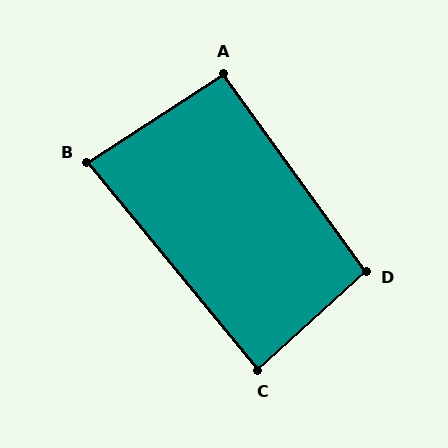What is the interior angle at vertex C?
Approximately 87 degrees (approximately right).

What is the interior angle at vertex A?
Approximately 93 degrees (approximately right).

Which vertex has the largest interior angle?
D, at approximately 96 degrees.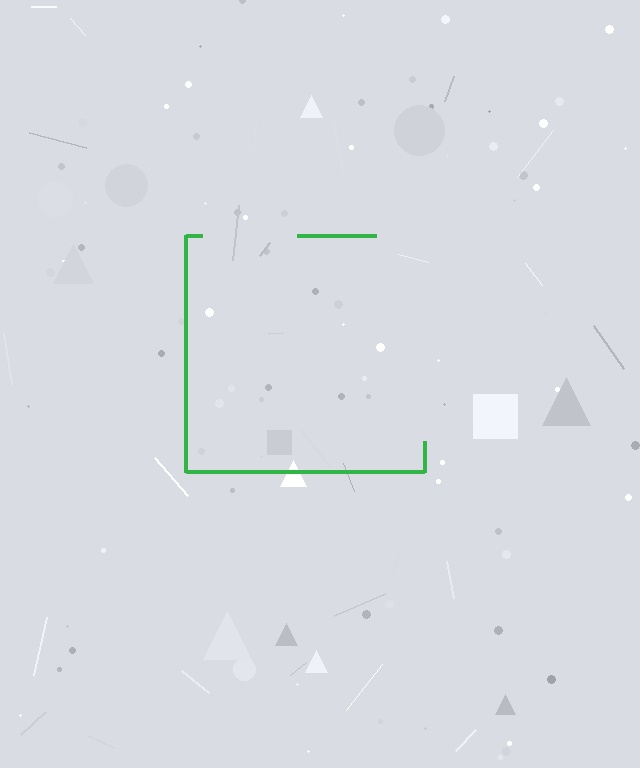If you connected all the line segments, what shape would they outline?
They would outline a square.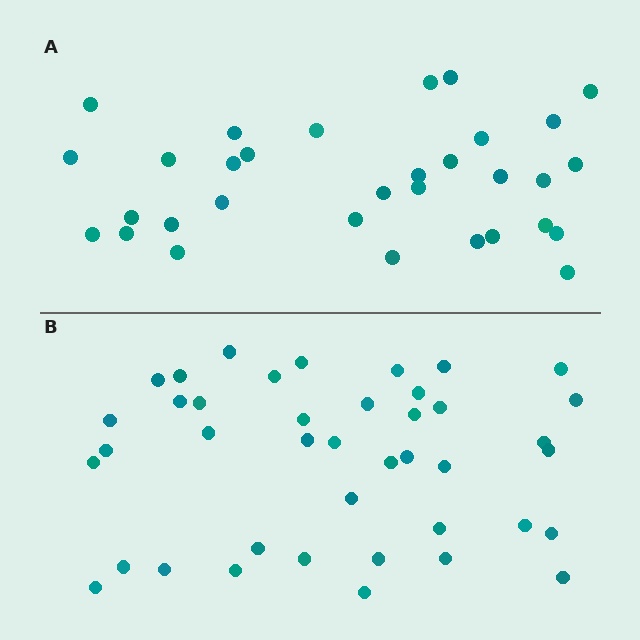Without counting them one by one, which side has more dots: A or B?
Region B (the bottom region) has more dots.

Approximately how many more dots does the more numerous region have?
Region B has roughly 8 or so more dots than region A.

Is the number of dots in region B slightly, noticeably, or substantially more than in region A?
Region B has noticeably more, but not dramatically so. The ratio is roughly 1.3 to 1.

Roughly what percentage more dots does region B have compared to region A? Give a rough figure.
About 30% more.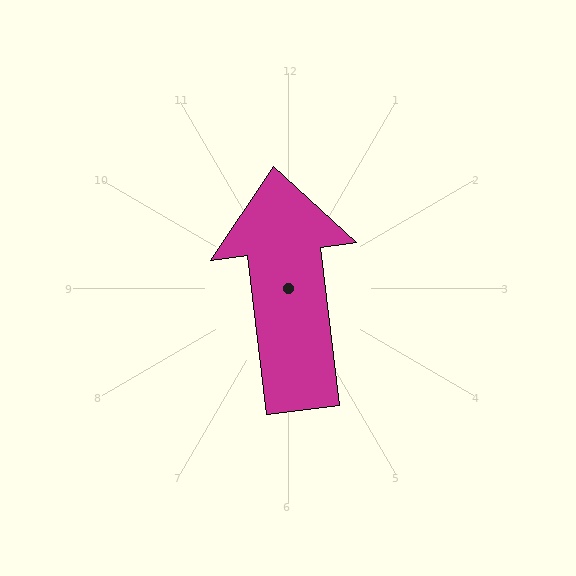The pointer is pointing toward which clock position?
Roughly 12 o'clock.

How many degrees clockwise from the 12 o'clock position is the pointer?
Approximately 353 degrees.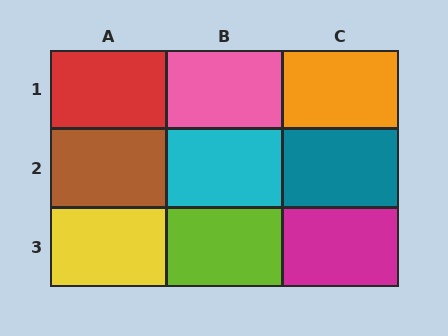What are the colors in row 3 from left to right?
Yellow, lime, magenta.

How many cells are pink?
1 cell is pink.